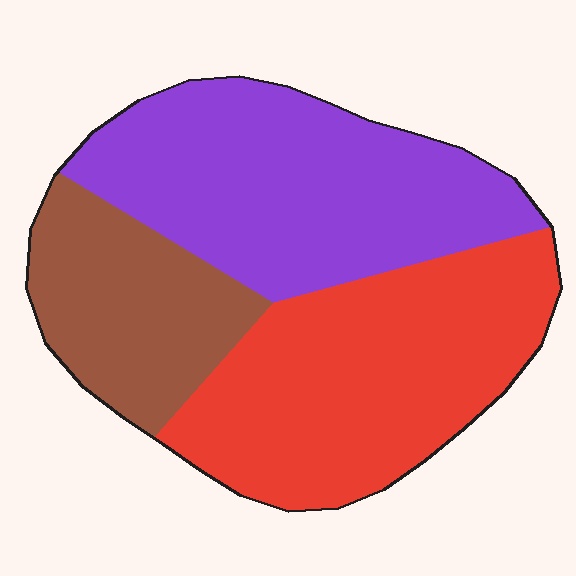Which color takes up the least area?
Brown, at roughly 20%.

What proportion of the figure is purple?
Purple covers around 40% of the figure.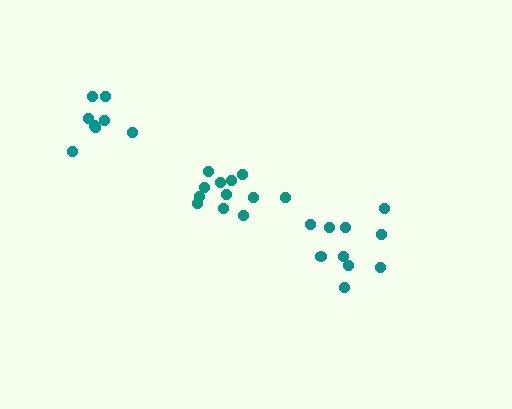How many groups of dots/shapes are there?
There are 3 groups.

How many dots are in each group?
Group 1: 12 dots, Group 2: 10 dots, Group 3: 8 dots (30 total).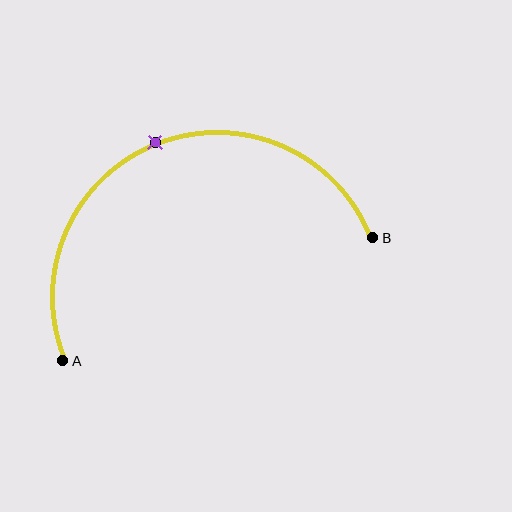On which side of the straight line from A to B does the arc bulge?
The arc bulges above the straight line connecting A and B.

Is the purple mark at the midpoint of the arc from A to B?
Yes. The purple mark lies on the arc at equal arc-length from both A and B — it is the arc midpoint.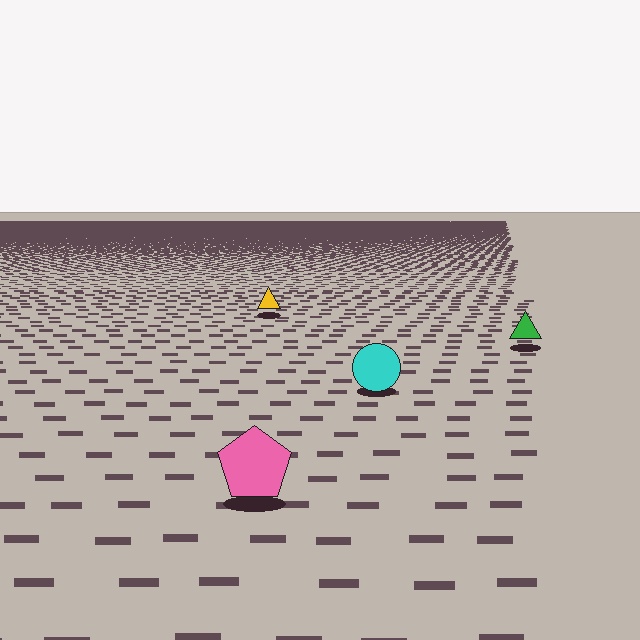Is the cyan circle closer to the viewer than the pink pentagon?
No. The pink pentagon is closer — you can tell from the texture gradient: the ground texture is coarser near it.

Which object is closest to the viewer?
The pink pentagon is closest. The texture marks near it are larger and more spread out.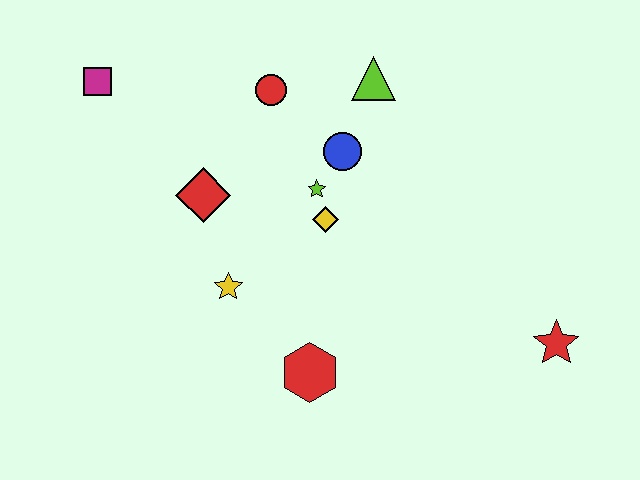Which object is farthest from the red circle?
The red star is farthest from the red circle.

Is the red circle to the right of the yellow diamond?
No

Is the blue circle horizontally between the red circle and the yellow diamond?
No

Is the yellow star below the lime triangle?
Yes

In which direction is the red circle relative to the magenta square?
The red circle is to the right of the magenta square.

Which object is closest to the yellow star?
The red diamond is closest to the yellow star.